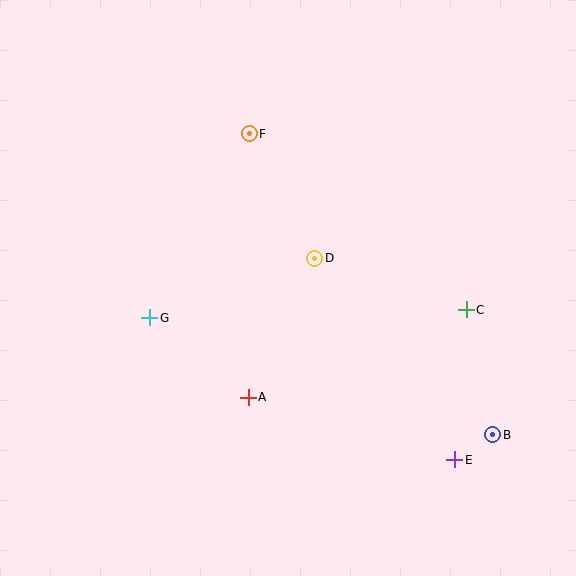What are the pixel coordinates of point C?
Point C is at (466, 310).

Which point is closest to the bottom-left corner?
Point G is closest to the bottom-left corner.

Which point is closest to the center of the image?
Point D at (315, 258) is closest to the center.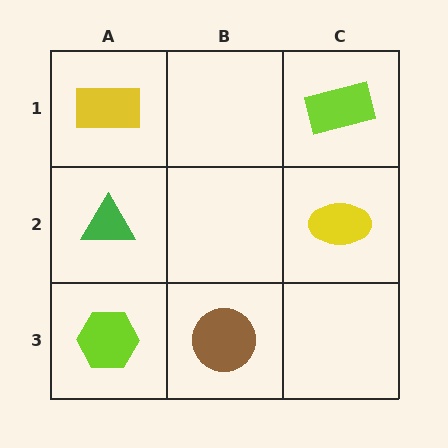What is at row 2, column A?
A green triangle.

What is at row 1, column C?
A lime rectangle.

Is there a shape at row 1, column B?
No, that cell is empty.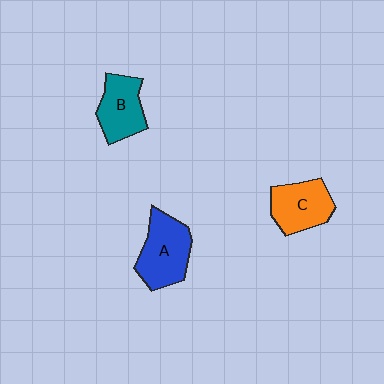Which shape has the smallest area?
Shape B (teal).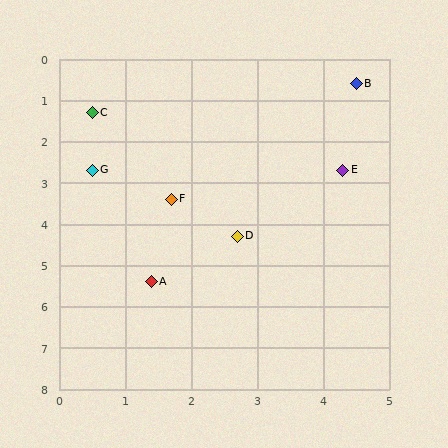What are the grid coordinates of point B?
Point B is at approximately (4.5, 0.6).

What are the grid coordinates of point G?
Point G is at approximately (0.5, 2.7).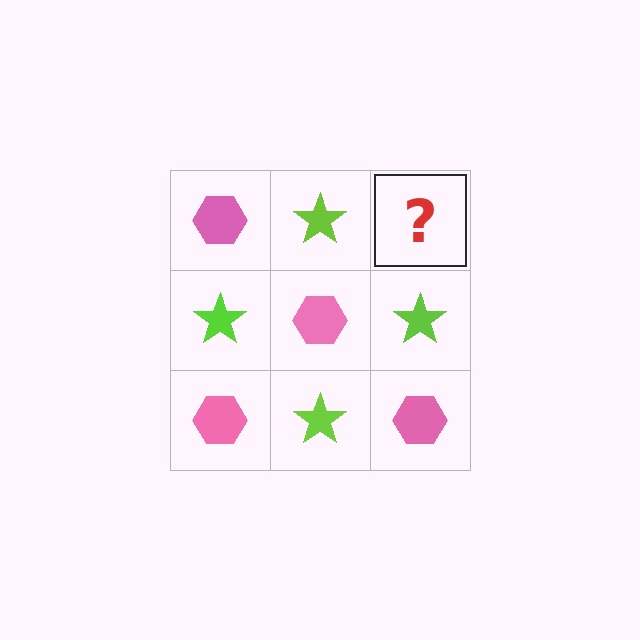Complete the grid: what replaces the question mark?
The question mark should be replaced with a pink hexagon.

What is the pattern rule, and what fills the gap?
The rule is that it alternates pink hexagon and lime star in a checkerboard pattern. The gap should be filled with a pink hexagon.